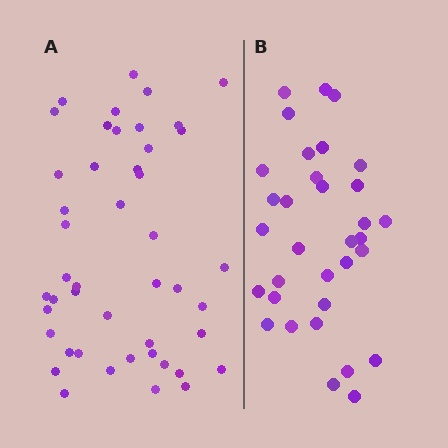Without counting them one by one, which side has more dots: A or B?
Region A (the left region) has more dots.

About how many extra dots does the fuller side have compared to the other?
Region A has approximately 15 more dots than region B.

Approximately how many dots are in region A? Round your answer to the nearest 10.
About 50 dots. (The exact count is 46, which rounds to 50.)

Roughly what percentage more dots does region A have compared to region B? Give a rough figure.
About 40% more.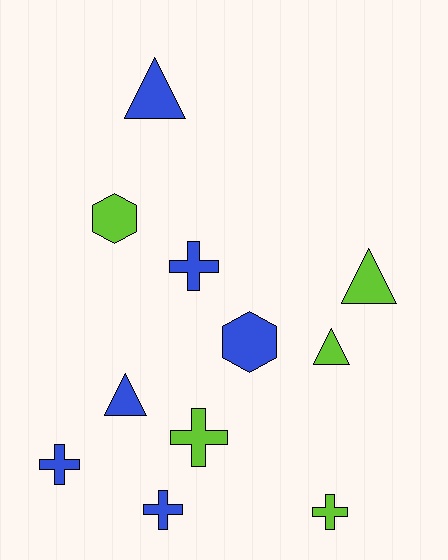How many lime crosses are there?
There are 2 lime crosses.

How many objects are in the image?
There are 11 objects.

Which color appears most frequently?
Blue, with 6 objects.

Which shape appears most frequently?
Cross, with 5 objects.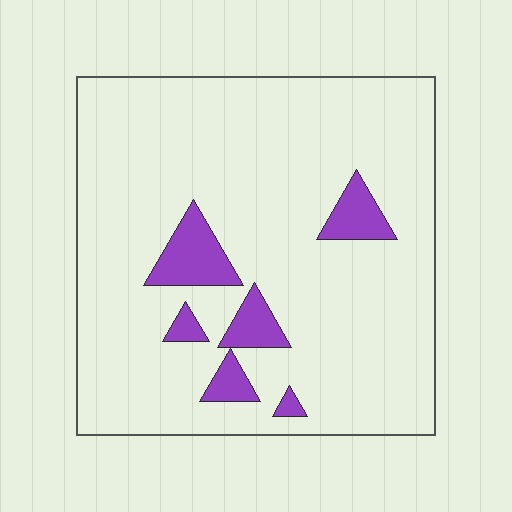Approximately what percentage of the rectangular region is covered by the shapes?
Approximately 10%.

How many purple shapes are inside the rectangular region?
6.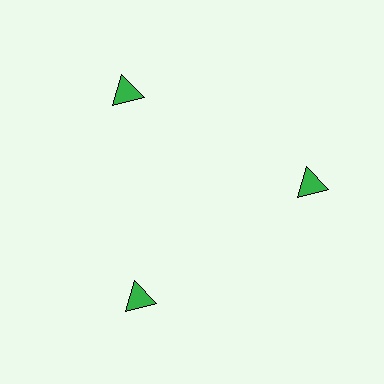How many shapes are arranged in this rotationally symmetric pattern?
There are 3 shapes, arranged in 3 groups of 1.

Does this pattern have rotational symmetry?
Yes, this pattern has 3-fold rotational symmetry. It looks the same after rotating 120 degrees around the center.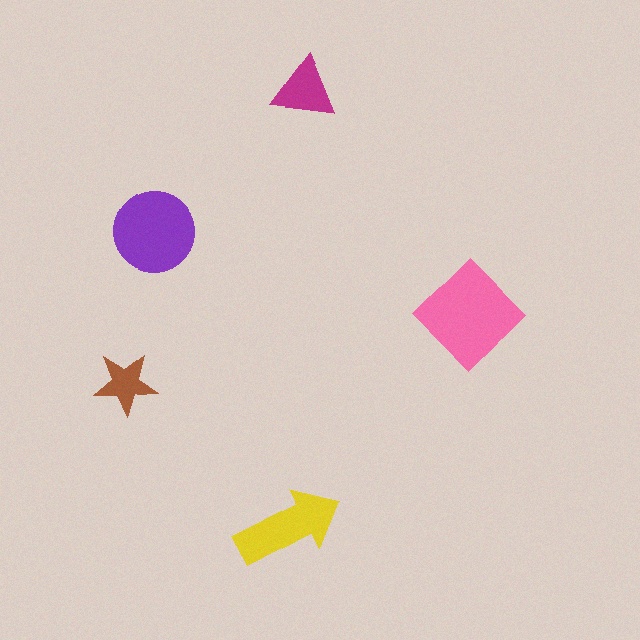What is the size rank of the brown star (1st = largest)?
5th.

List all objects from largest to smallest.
The pink diamond, the purple circle, the yellow arrow, the magenta triangle, the brown star.